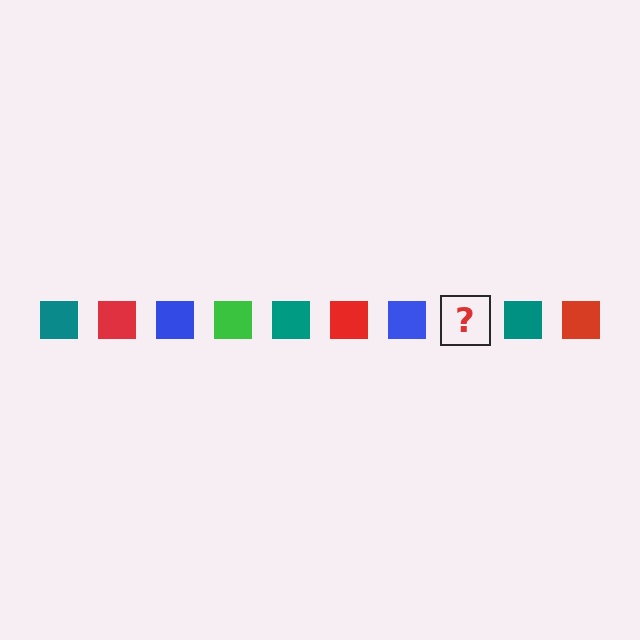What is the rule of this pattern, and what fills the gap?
The rule is that the pattern cycles through teal, red, blue, green squares. The gap should be filled with a green square.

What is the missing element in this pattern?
The missing element is a green square.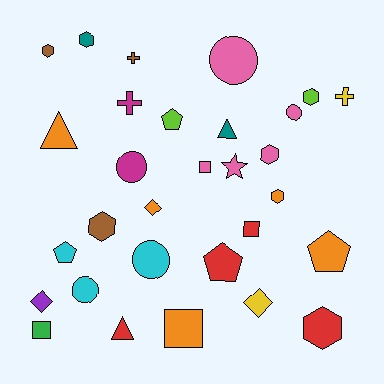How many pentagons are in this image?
There are 4 pentagons.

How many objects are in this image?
There are 30 objects.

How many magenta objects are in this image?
There are 2 magenta objects.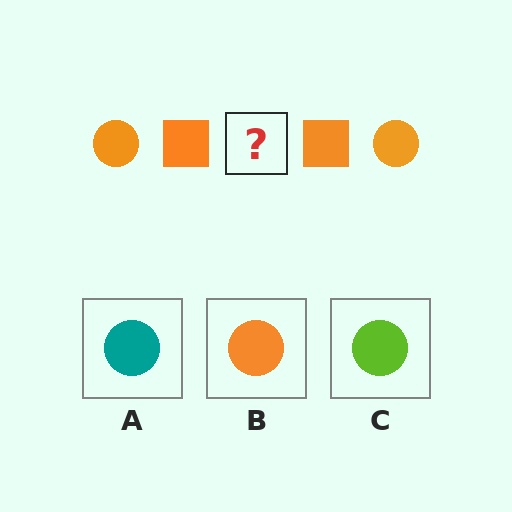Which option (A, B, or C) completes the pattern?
B.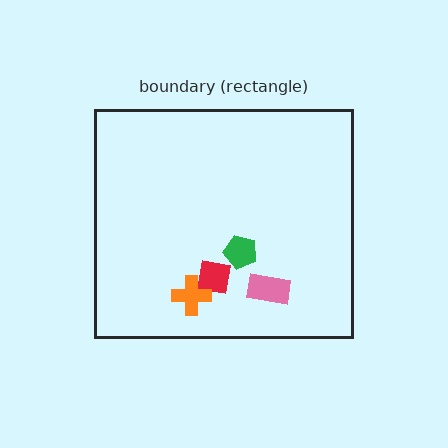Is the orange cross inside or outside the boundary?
Inside.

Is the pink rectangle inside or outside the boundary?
Inside.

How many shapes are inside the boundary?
4 inside, 0 outside.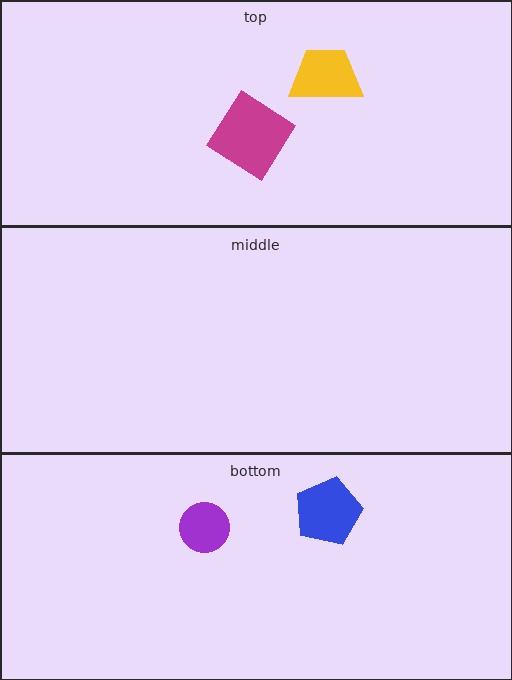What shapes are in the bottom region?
The purple circle, the blue pentagon.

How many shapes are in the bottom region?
2.